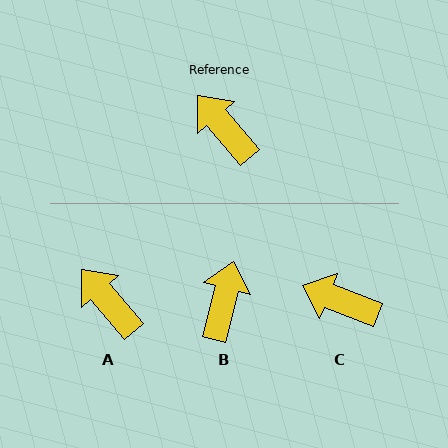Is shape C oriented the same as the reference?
No, it is off by about 29 degrees.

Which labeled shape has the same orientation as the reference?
A.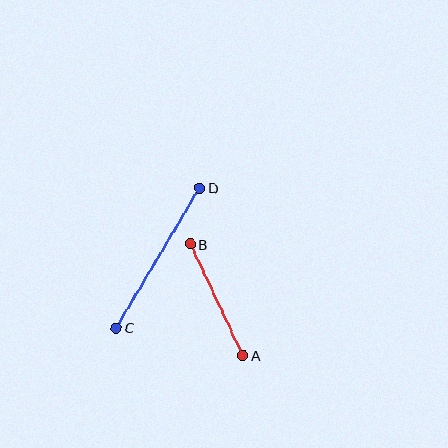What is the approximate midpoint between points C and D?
The midpoint is at approximately (158, 258) pixels.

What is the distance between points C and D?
The distance is approximately 163 pixels.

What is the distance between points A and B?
The distance is approximately 123 pixels.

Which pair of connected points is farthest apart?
Points C and D are farthest apart.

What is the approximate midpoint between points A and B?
The midpoint is at approximately (216, 300) pixels.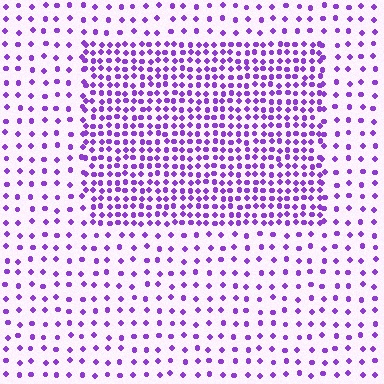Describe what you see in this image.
The image contains small purple elements arranged at two different densities. A rectangle-shaped region is visible where the elements are more densely packed than the surrounding area.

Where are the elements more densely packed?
The elements are more densely packed inside the rectangle boundary.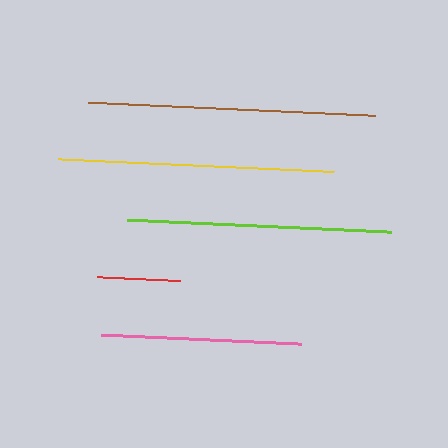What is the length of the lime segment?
The lime segment is approximately 264 pixels long.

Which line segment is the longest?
The brown line is the longest at approximately 286 pixels.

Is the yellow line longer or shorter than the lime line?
The yellow line is longer than the lime line.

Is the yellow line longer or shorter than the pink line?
The yellow line is longer than the pink line.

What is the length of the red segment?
The red segment is approximately 83 pixels long.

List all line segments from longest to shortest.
From longest to shortest: brown, yellow, lime, pink, red.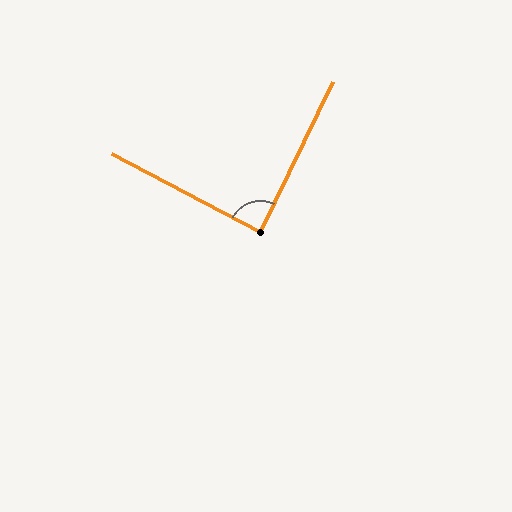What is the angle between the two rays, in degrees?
Approximately 88 degrees.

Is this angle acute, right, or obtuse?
It is approximately a right angle.